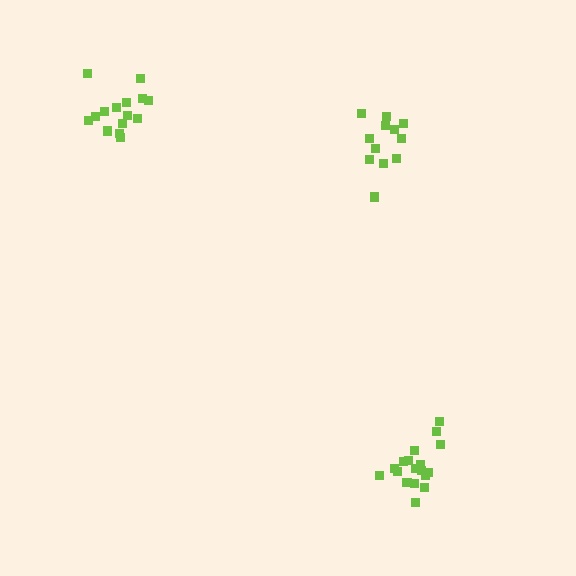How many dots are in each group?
Group 1: 12 dots, Group 2: 15 dots, Group 3: 18 dots (45 total).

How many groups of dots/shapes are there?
There are 3 groups.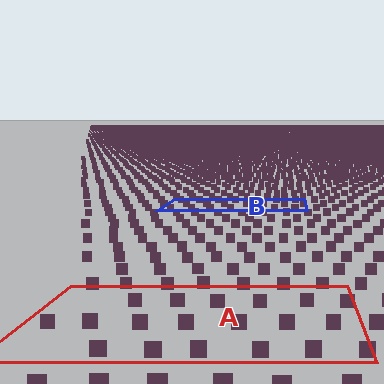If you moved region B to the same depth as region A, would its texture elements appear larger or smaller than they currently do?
They would appear larger. At a closer depth, the same texture elements are projected at a bigger on-screen size.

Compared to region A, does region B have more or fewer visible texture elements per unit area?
Region B has more texture elements per unit area — they are packed more densely because it is farther away.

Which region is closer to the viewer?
Region A is closer. The texture elements there are larger and more spread out.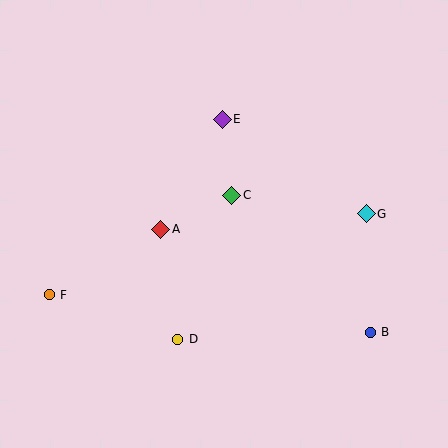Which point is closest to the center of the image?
Point C at (232, 195) is closest to the center.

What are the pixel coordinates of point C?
Point C is at (232, 195).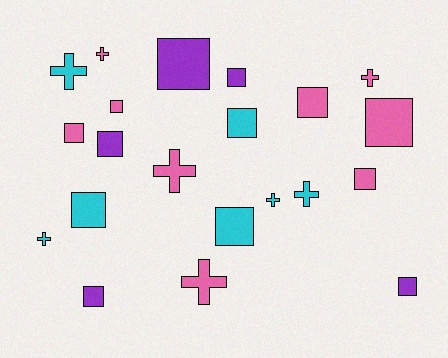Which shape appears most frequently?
Square, with 13 objects.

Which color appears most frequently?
Pink, with 9 objects.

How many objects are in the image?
There are 21 objects.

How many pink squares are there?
There are 5 pink squares.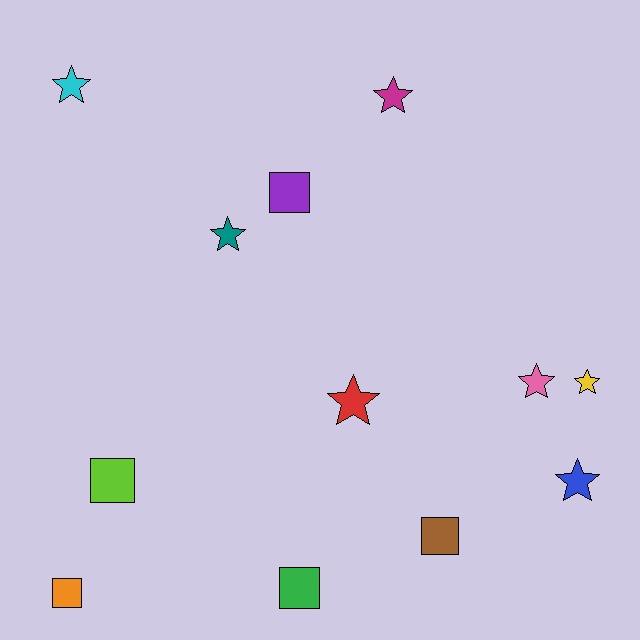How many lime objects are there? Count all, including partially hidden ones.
There is 1 lime object.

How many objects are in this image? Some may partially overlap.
There are 12 objects.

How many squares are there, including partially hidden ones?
There are 5 squares.